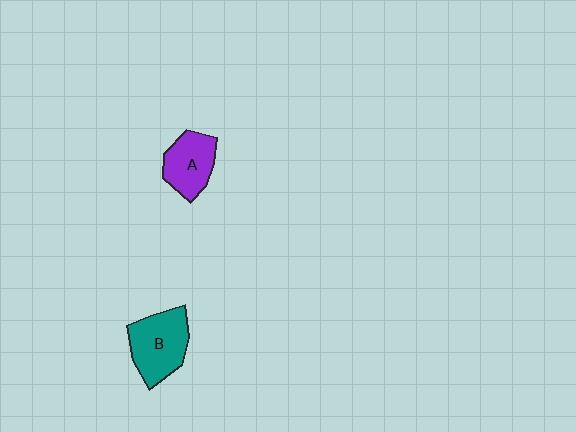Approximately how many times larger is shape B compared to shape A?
Approximately 1.3 times.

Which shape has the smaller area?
Shape A (purple).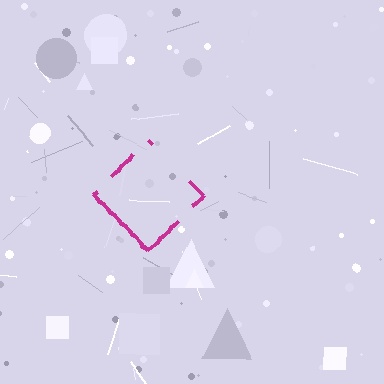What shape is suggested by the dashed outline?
The dashed outline suggests a diamond.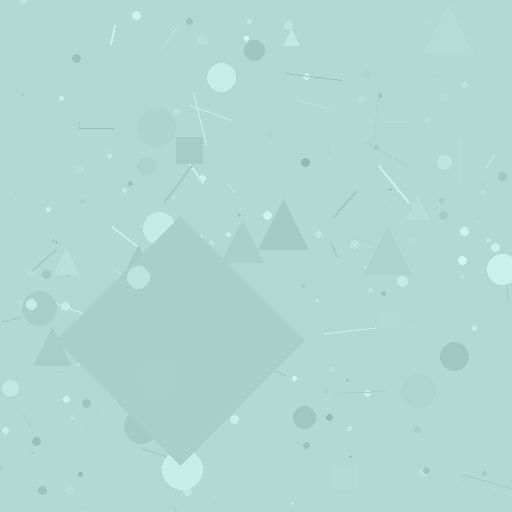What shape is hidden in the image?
A diamond is hidden in the image.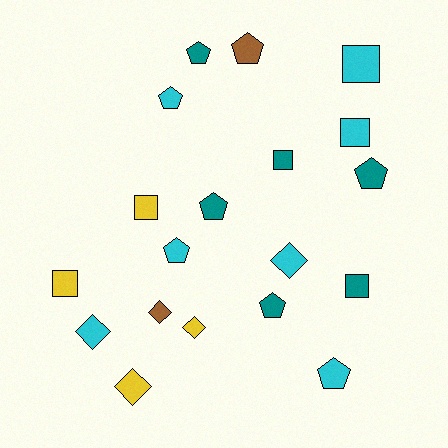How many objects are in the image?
There are 19 objects.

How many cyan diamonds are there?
There are 2 cyan diamonds.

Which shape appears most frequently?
Pentagon, with 8 objects.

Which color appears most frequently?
Cyan, with 7 objects.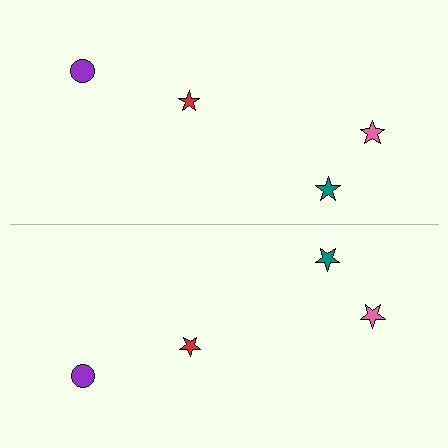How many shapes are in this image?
There are 8 shapes in this image.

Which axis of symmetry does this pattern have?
The pattern has a horizontal axis of symmetry running through the center of the image.